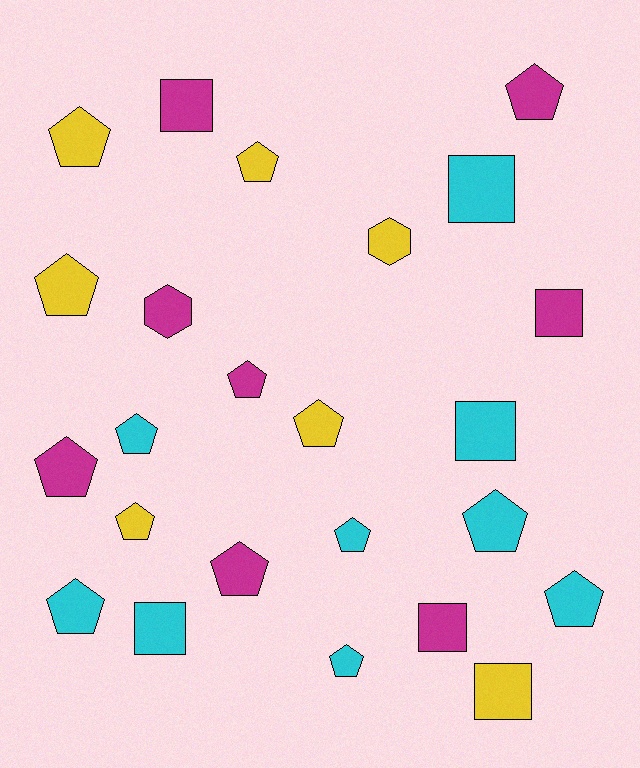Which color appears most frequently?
Cyan, with 9 objects.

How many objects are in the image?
There are 24 objects.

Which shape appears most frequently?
Pentagon, with 15 objects.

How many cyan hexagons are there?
There are no cyan hexagons.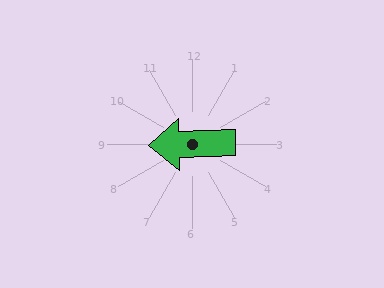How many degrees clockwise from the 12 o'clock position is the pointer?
Approximately 269 degrees.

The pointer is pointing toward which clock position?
Roughly 9 o'clock.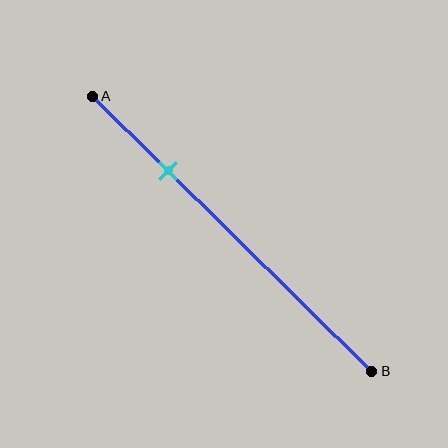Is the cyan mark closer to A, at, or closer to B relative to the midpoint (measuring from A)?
The cyan mark is closer to point A than the midpoint of segment AB.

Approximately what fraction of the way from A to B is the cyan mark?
The cyan mark is approximately 25% of the way from A to B.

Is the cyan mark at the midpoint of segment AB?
No, the mark is at about 25% from A, not at the 50% midpoint.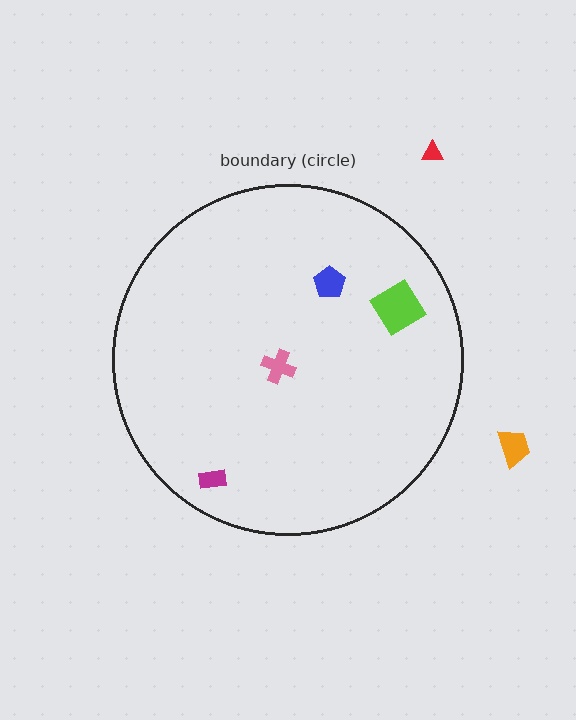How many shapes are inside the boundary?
4 inside, 2 outside.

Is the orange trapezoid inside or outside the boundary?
Outside.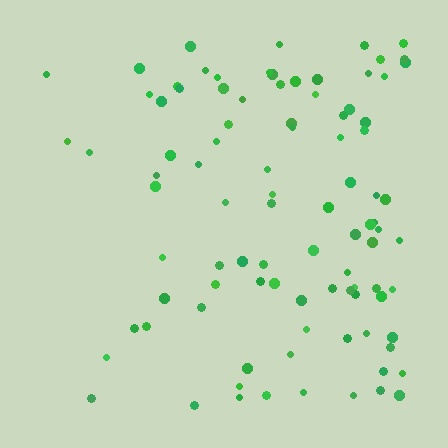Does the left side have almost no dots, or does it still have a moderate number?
Still a moderate number, just noticeably fewer than the right.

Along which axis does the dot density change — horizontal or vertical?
Horizontal.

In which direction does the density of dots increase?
From left to right, with the right side densest.